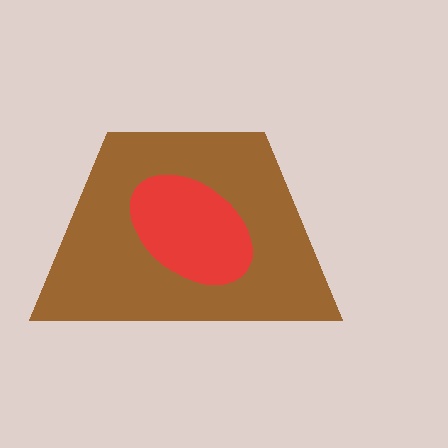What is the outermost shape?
The brown trapezoid.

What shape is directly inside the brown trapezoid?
The red ellipse.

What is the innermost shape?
The red ellipse.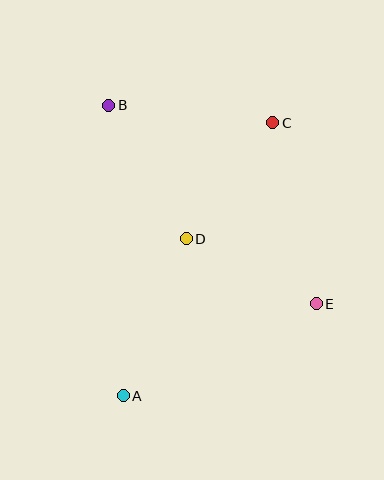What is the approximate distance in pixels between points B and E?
The distance between B and E is approximately 287 pixels.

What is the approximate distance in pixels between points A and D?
The distance between A and D is approximately 169 pixels.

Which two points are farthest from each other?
Points A and C are farthest from each other.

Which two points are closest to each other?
Points C and D are closest to each other.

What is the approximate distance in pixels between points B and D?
The distance between B and D is approximately 155 pixels.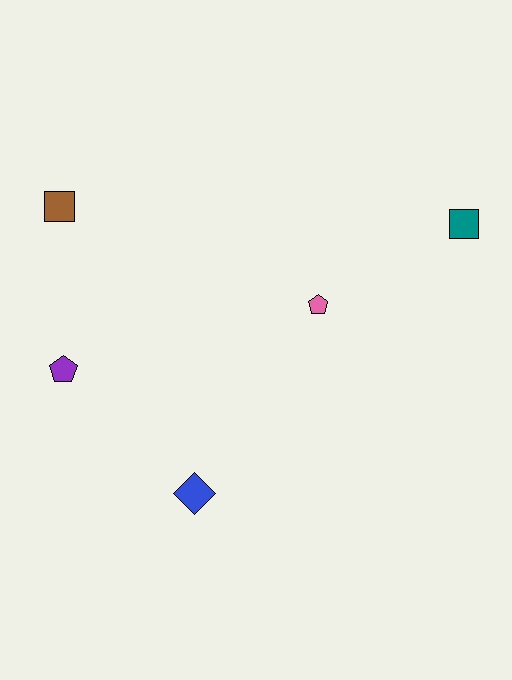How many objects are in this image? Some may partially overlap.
There are 5 objects.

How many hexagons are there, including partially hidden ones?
There are no hexagons.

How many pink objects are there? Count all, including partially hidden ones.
There is 1 pink object.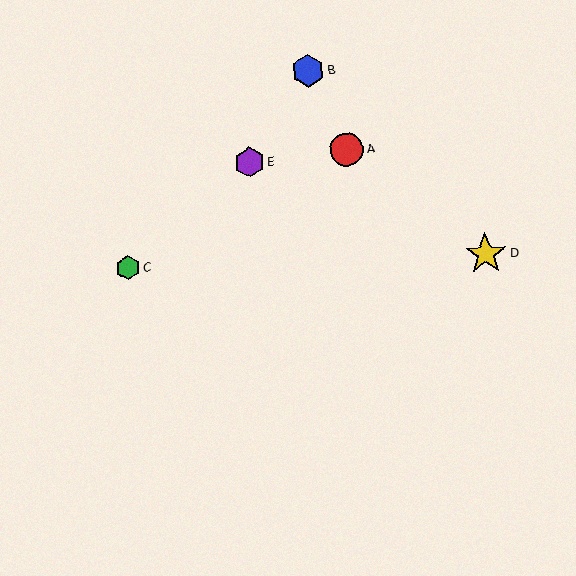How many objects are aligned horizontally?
2 objects (C, D) are aligned horizontally.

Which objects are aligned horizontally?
Objects C, D are aligned horizontally.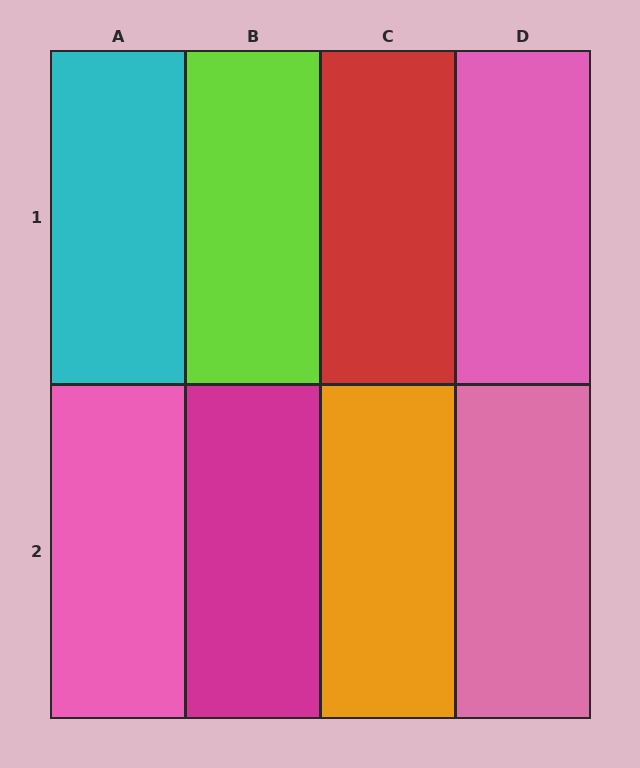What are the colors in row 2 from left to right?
Pink, magenta, orange, pink.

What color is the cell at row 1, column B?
Lime.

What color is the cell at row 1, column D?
Pink.